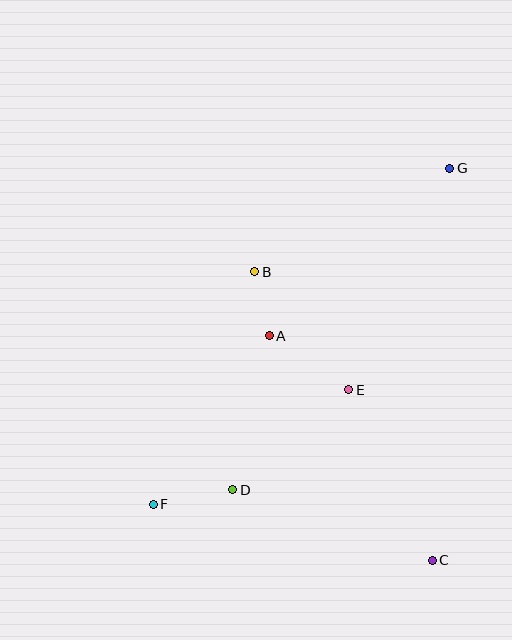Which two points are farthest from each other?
Points F and G are farthest from each other.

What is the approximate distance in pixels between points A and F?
The distance between A and F is approximately 204 pixels.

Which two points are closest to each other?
Points A and B are closest to each other.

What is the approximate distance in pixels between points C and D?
The distance between C and D is approximately 211 pixels.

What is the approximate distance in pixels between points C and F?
The distance between C and F is approximately 284 pixels.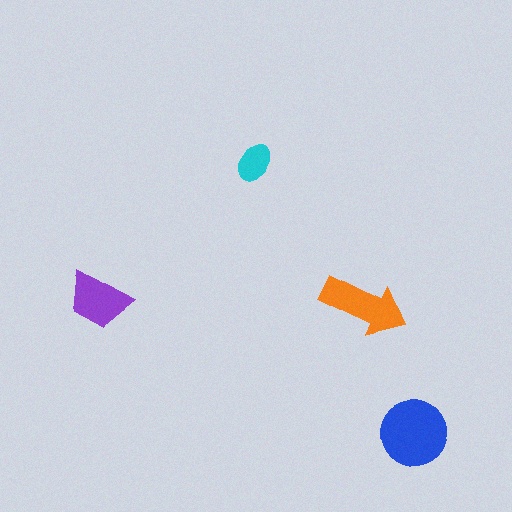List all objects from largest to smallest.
The blue circle, the orange arrow, the purple trapezoid, the cyan ellipse.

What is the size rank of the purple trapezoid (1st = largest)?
3rd.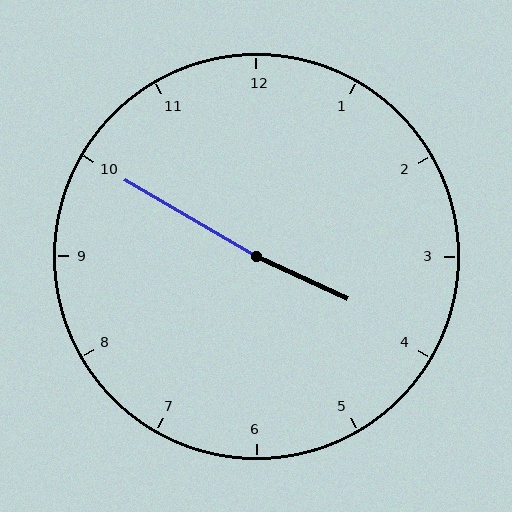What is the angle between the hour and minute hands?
Approximately 175 degrees.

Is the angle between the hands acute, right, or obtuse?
It is obtuse.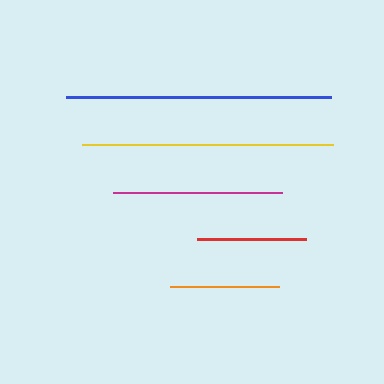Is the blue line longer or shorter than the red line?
The blue line is longer than the red line.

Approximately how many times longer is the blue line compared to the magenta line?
The blue line is approximately 1.6 times the length of the magenta line.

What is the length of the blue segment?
The blue segment is approximately 265 pixels long.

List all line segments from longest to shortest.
From longest to shortest: blue, yellow, magenta, orange, red.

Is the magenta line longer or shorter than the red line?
The magenta line is longer than the red line.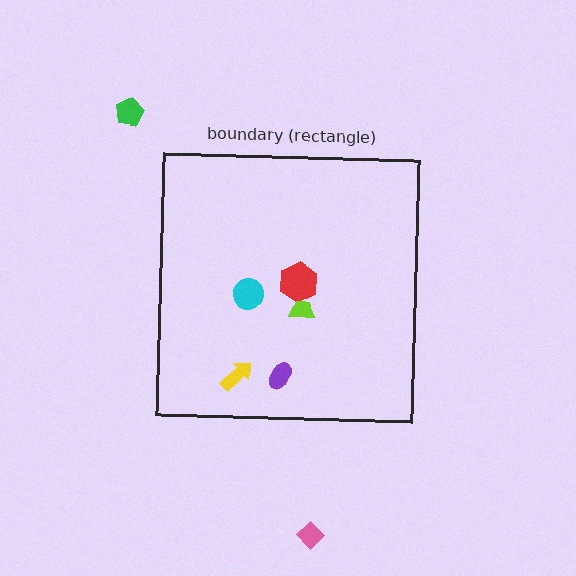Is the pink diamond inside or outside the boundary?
Outside.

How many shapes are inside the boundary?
5 inside, 2 outside.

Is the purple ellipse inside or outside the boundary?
Inside.